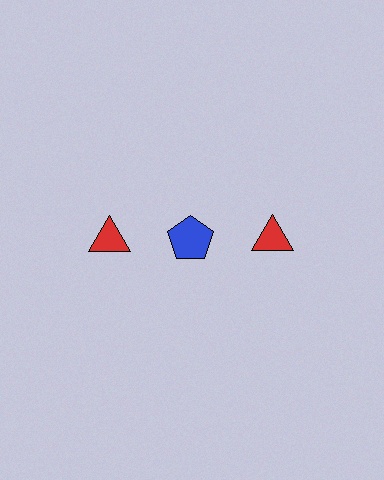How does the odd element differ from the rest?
It differs in both color (blue instead of red) and shape (pentagon instead of triangle).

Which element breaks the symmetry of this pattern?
The blue pentagon in the top row, second from left column breaks the symmetry. All other shapes are red triangles.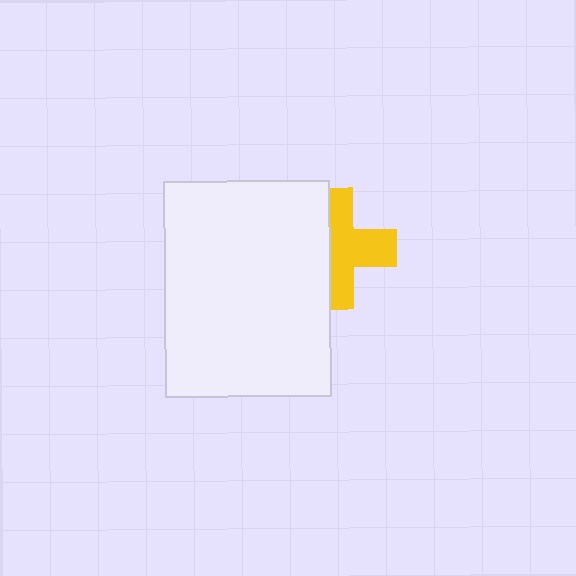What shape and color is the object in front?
The object in front is a white rectangle.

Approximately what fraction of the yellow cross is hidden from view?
Roughly 43% of the yellow cross is hidden behind the white rectangle.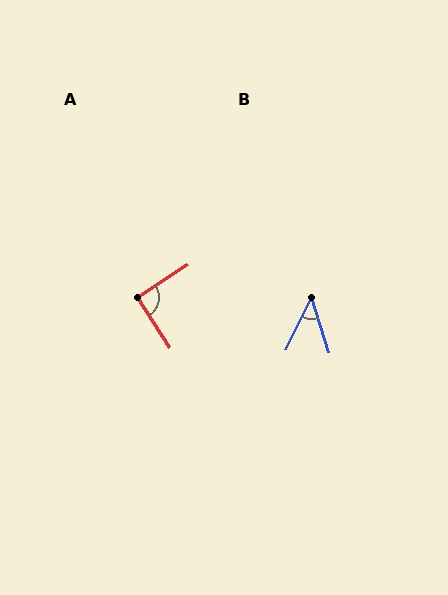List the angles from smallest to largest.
B (44°), A (90°).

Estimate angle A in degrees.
Approximately 90 degrees.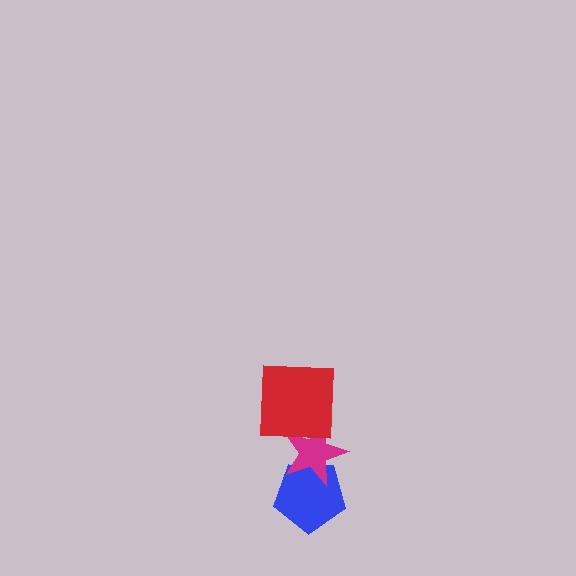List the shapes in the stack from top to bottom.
From top to bottom: the red square, the magenta star, the blue pentagon.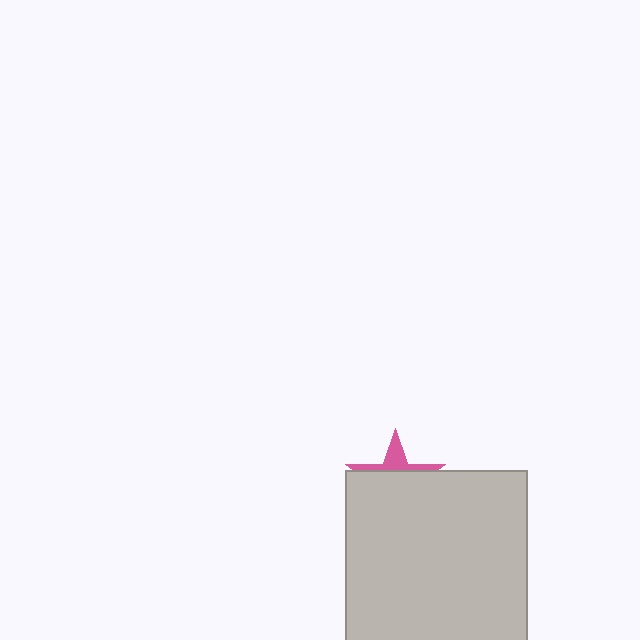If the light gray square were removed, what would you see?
You would see the complete pink star.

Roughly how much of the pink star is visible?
A small part of it is visible (roughly 30%).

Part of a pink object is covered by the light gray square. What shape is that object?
It is a star.